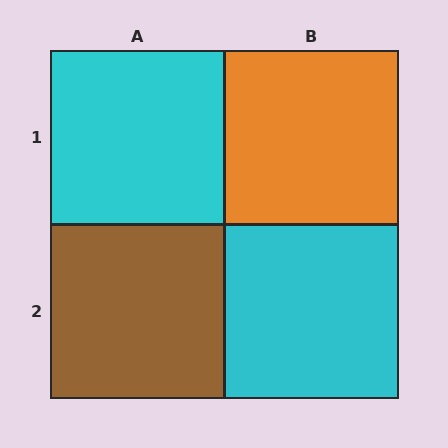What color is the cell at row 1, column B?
Orange.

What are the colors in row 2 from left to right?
Brown, cyan.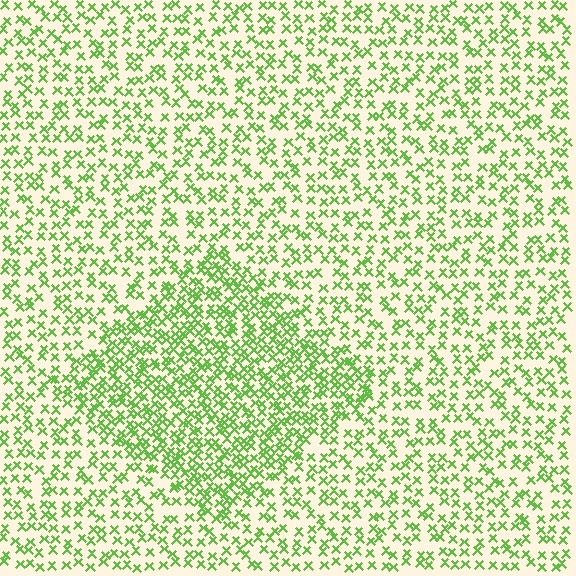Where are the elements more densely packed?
The elements are more densely packed inside the diamond boundary.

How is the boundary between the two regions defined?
The boundary is defined by a change in element density (approximately 1.9x ratio). All elements are the same color, size, and shape.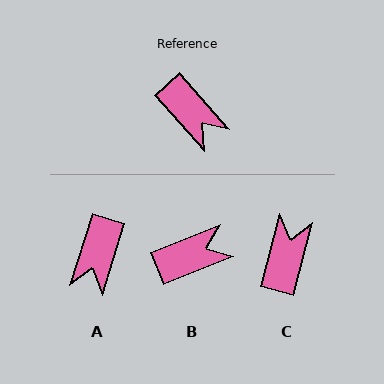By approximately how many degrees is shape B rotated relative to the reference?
Approximately 70 degrees counter-clockwise.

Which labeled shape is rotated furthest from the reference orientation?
C, about 123 degrees away.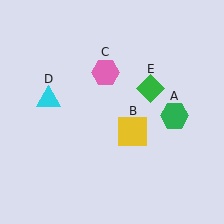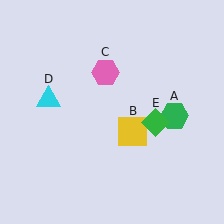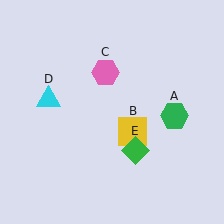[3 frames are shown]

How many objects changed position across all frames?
1 object changed position: green diamond (object E).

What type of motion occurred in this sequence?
The green diamond (object E) rotated clockwise around the center of the scene.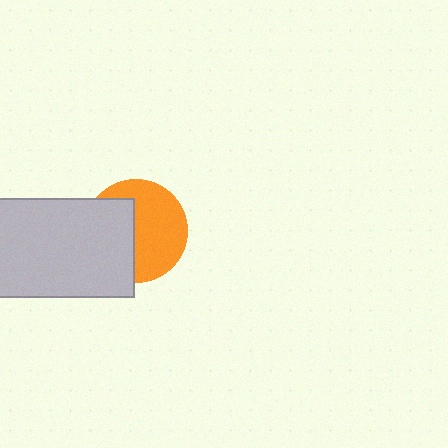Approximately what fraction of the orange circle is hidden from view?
Roughly 44% of the orange circle is hidden behind the light gray rectangle.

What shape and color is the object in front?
The object in front is a light gray rectangle.